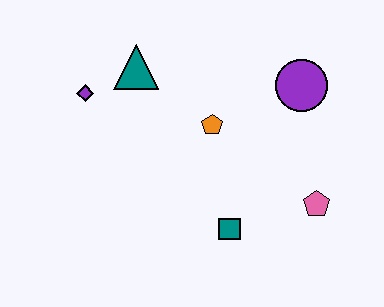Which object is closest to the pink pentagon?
The teal square is closest to the pink pentagon.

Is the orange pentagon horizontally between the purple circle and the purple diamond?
Yes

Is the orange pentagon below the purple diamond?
Yes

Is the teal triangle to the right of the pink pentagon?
No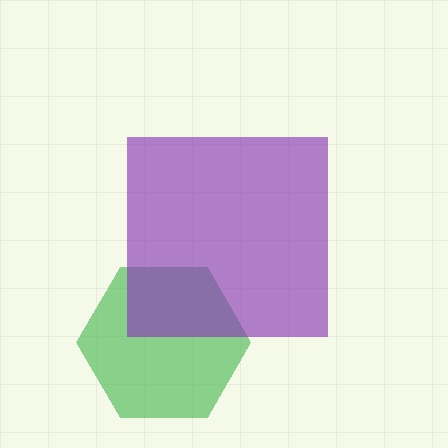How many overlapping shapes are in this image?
There are 2 overlapping shapes in the image.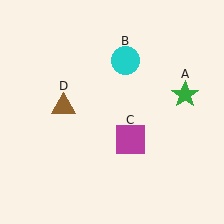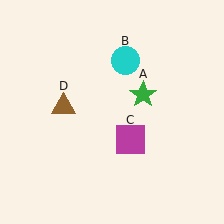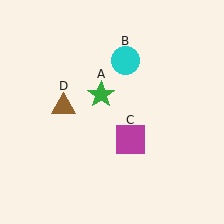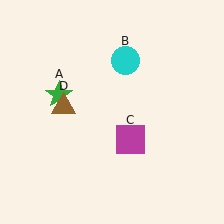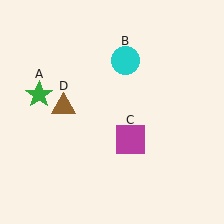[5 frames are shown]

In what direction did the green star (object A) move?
The green star (object A) moved left.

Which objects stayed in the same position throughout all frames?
Cyan circle (object B) and magenta square (object C) and brown triangle (object D) remained stationary.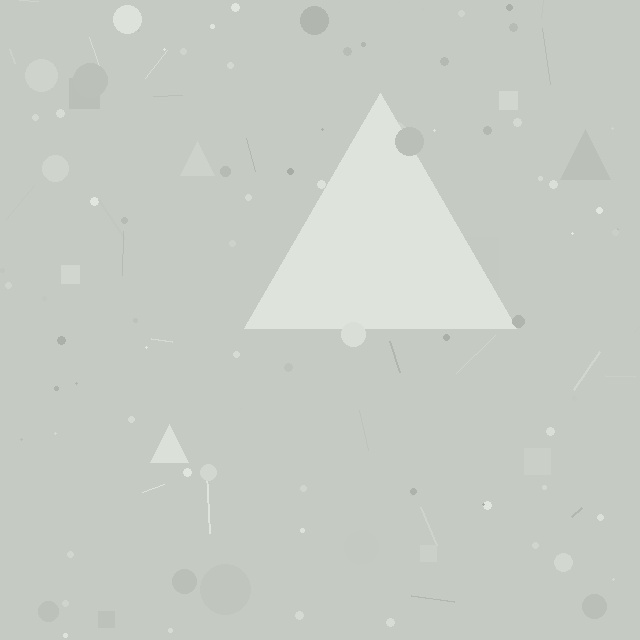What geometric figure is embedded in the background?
A triangle is embedded in the background.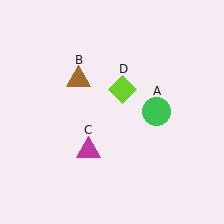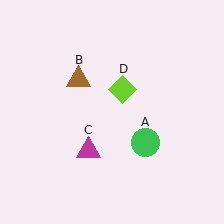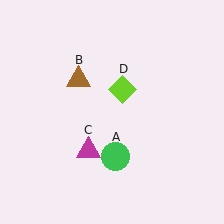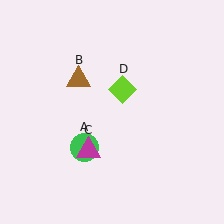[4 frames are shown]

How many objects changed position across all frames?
1 object changed position: green circle (object A).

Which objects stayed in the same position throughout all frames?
Brown triangle (object B) and magenta triangle (object C) and lime diamond (object D) remained stationary.